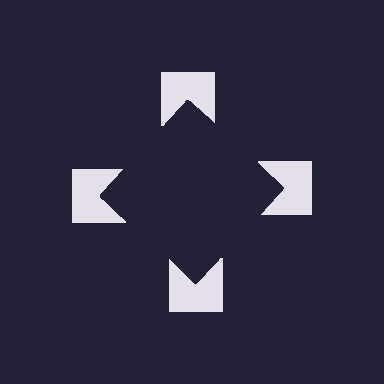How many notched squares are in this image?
There are 4 — one at each vertex of the illusory square.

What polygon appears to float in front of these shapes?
An illusory square — its edges are inferred from the aligned wedge cuts in the notched squares, not physically drawn.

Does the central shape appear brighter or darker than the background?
It typically appears slightly darker than the background, even though no actual brightness change is drawn.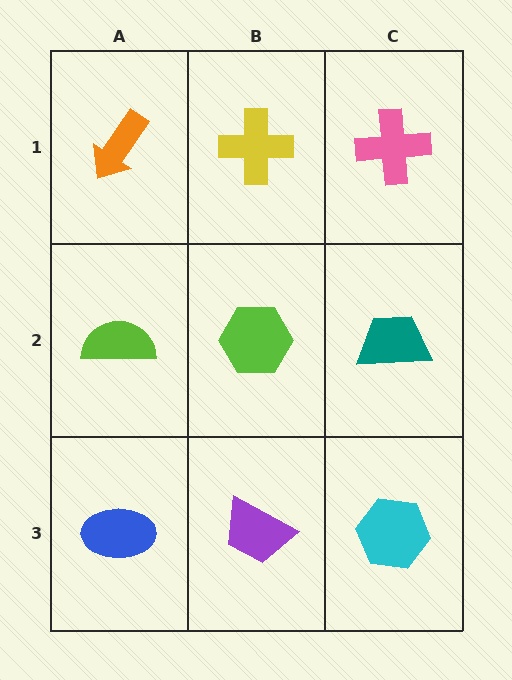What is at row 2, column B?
A lime hexagon.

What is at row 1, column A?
An orange arrow.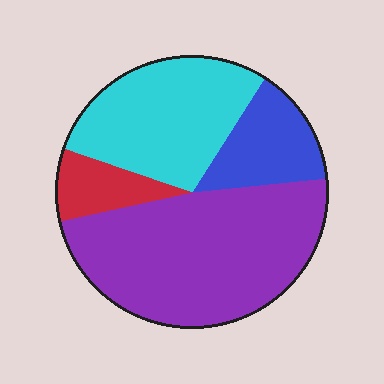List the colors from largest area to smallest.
From largest to smallest: purple, cyan, blue, red.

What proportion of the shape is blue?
Blue takes up about one eighth (1/8) of the shape.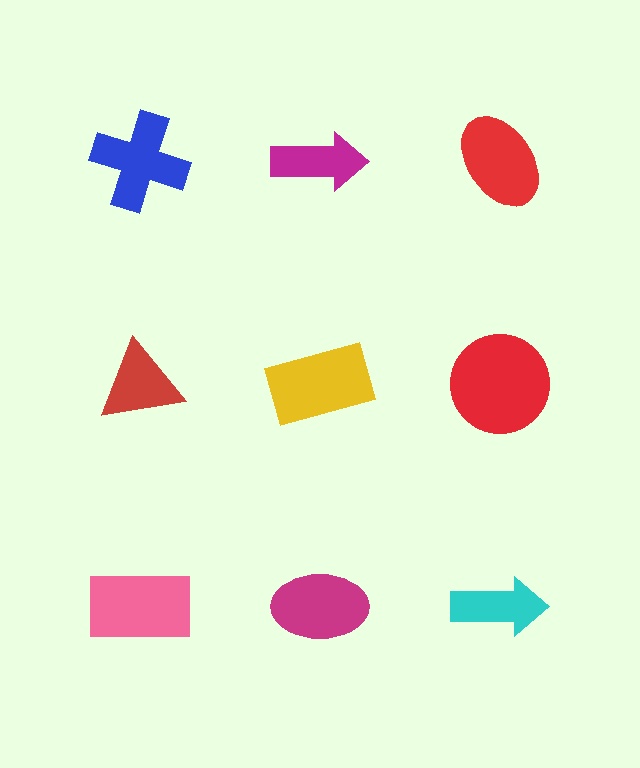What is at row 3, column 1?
A pink rectangle.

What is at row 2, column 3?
A red circle.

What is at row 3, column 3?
A cyan arrow.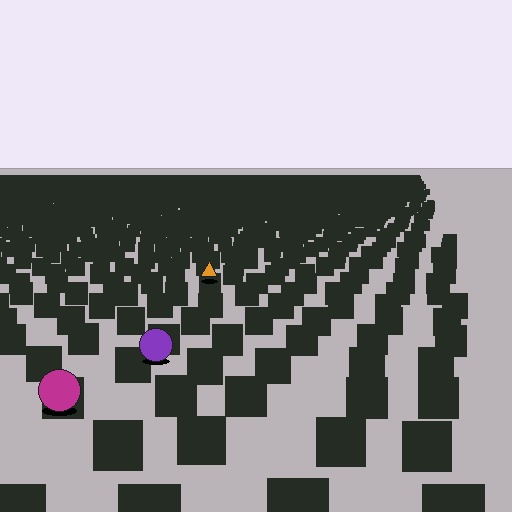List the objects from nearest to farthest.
From nearest to farthest: the magenta circle, the purple circle, the orange triangle.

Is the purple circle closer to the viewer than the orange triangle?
Yes. The purple circle is closer — you can tell from the texture gradient: the ground texture is coarser near it.